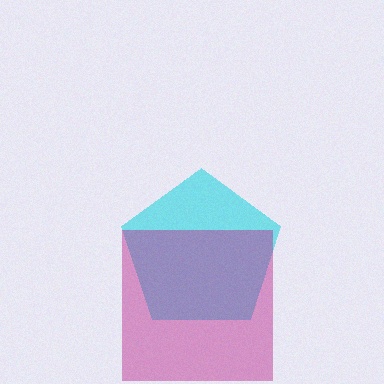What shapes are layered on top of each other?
The layered shapes are: a cyan pentagon, a magenta square.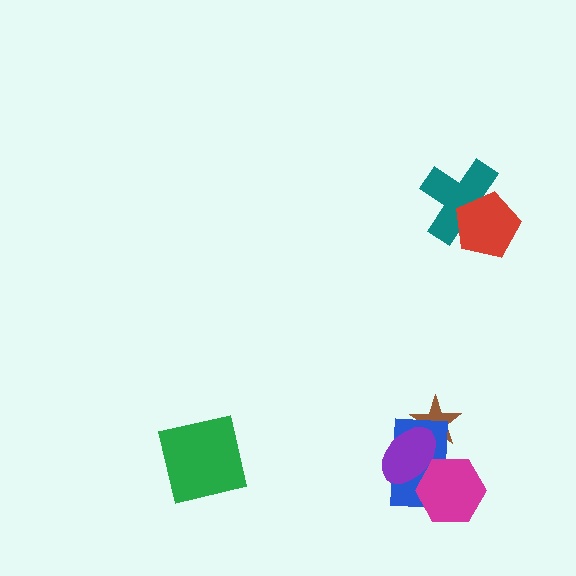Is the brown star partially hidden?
Yes, it is partially covered by another shape.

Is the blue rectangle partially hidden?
Yes, it is partially covered by another shape.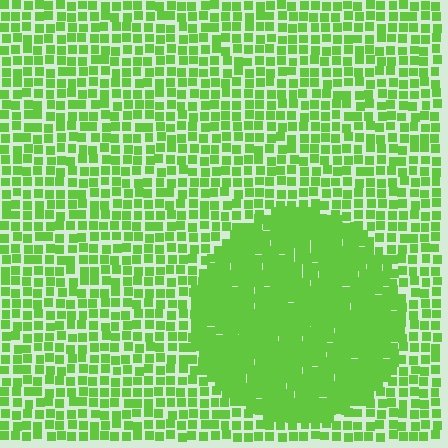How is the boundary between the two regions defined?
The boundary is defined by a change in element density (approximately 1.9x ratio). All elements are the same color, size, and shape.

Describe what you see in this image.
The image contains small lime elements arranged at two different densities. A circle-shaped region is visible where the elements are more densely packed than the surrounding area.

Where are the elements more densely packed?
The elements are more densely packed inside the circle boundary.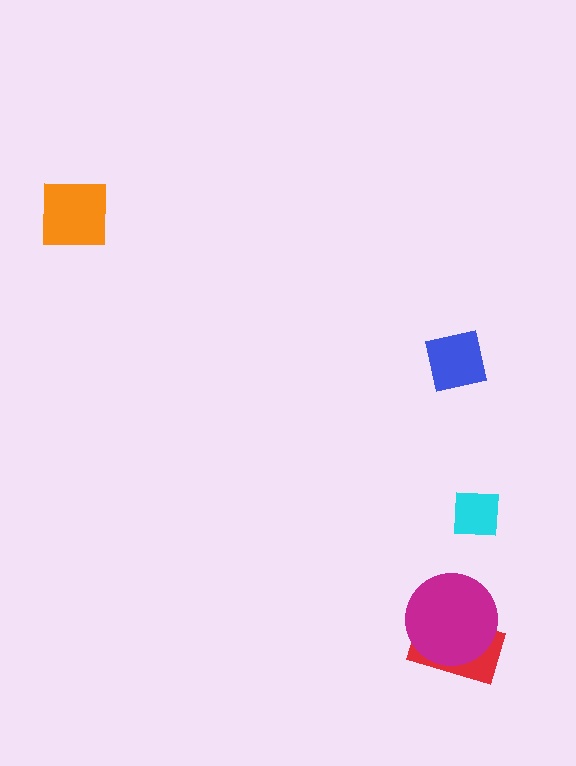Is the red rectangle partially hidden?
Yes, it is partially covered by another shape.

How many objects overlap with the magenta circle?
1 object overlaps with the magenta circle.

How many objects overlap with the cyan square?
0 objects overlap with the cyan square.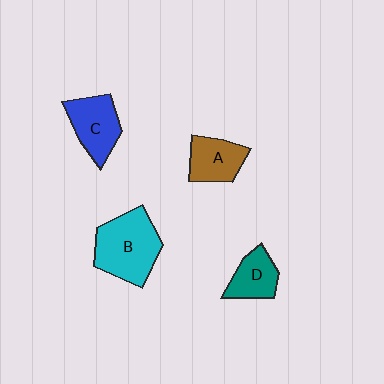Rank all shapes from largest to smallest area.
From largest to smallest: B (cyan), C (blue), A (brown), D (teal).